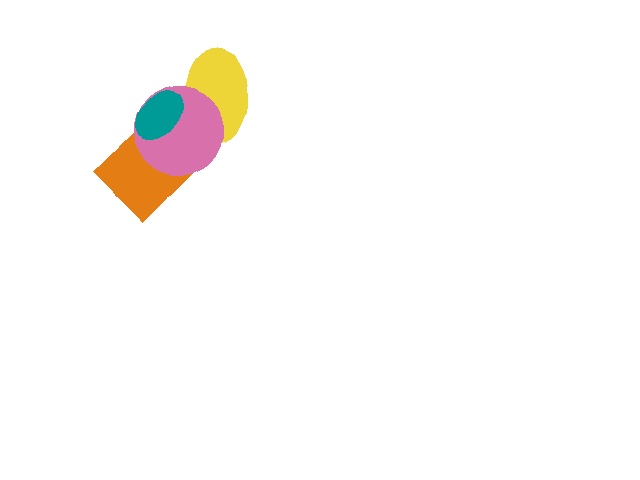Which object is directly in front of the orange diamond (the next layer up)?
The pink circle is directly in front of the orange diamond.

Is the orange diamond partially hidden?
Yes, it is partially covered by another shape.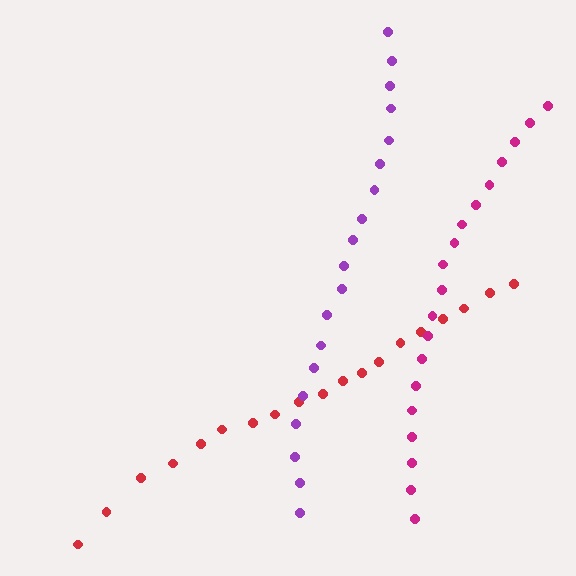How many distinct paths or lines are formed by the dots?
There are 3 distinct paths.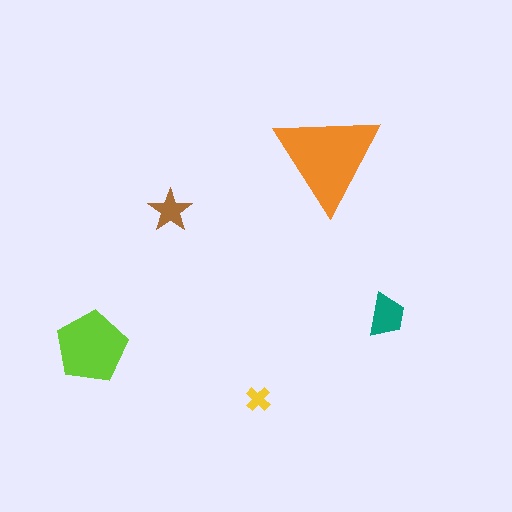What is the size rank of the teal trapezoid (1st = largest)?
3rd.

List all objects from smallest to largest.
The yellow cross, the brown star, the teal trapezoid, the lime pentagon, the orange triangle.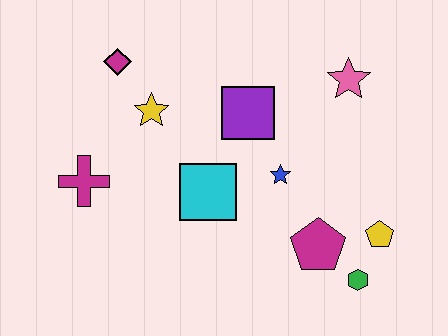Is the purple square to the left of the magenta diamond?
No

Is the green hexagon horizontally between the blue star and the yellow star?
No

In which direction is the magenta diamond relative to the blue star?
The magenta diamond is to the left of the blue star.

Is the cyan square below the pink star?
Yes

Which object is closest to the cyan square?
The blue star is closest to the cyan square.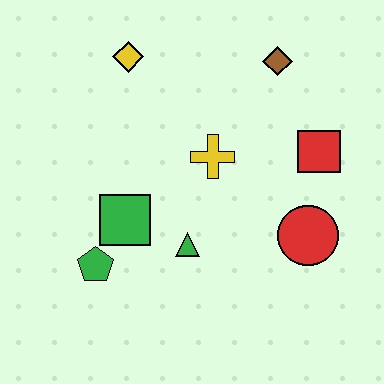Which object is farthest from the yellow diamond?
The red circle is farthest from the yellow diamond.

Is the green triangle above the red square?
No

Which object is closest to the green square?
The green pentagon is closest to the green square.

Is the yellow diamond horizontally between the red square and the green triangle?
No